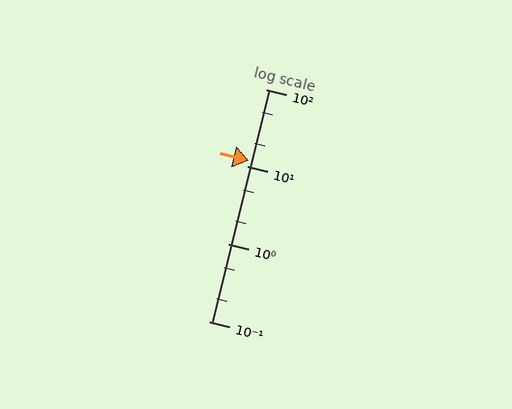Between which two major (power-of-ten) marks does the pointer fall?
The pointer is between 10 and 100.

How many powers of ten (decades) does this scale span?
The scale spans 3 decades, from 0.1 to 100.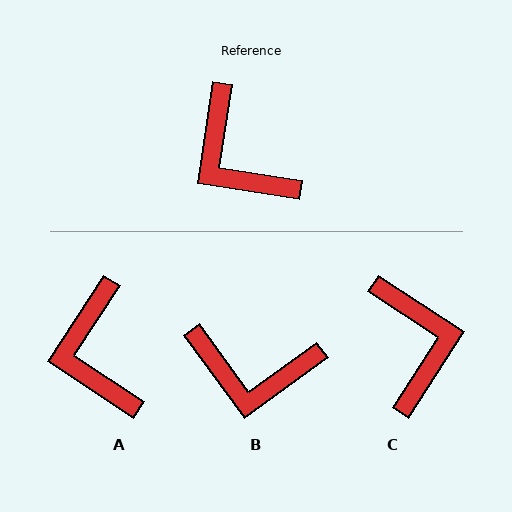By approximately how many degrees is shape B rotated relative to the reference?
Approximately 45 degrees counter-clockwise.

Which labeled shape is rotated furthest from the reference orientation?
C, about 156 degrees away.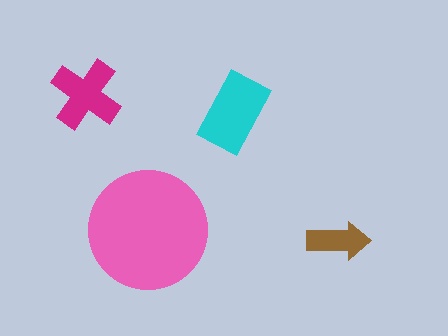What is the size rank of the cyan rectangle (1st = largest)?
2nd.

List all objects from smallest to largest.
The brown arrow, the magenta cross, the cyan rectangle, the pink circle.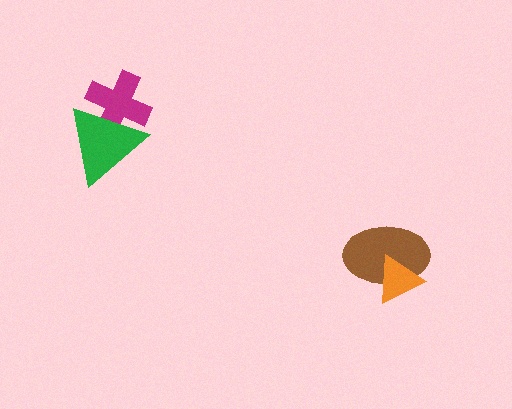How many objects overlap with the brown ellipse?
1 object overlaps with the brown ellipse.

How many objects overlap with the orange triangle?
1 object overlaps with the orange triangle.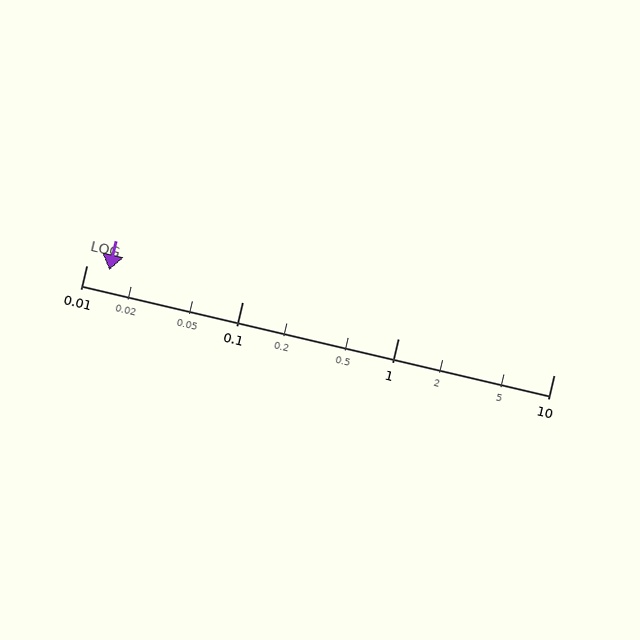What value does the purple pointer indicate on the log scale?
The pointer indicates approximately 0.014.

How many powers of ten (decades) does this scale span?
The scale spans 3 decades, from 0.01 to 10.